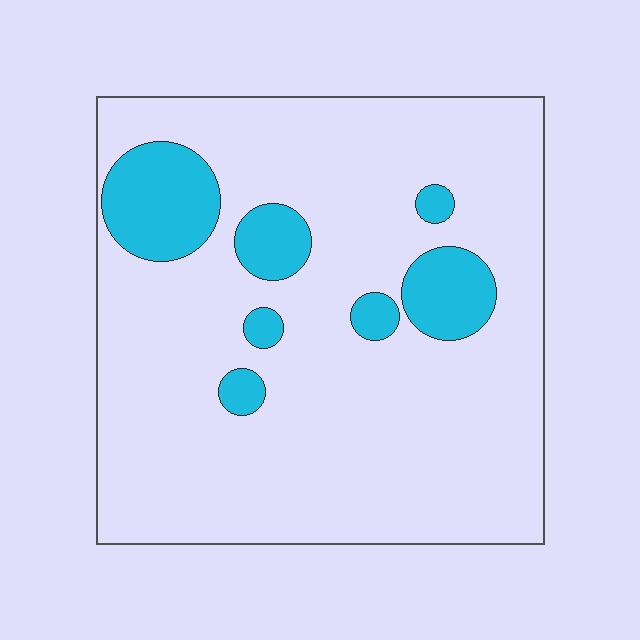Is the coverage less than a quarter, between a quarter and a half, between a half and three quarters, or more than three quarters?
Less than a quarter.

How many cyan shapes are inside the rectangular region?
7.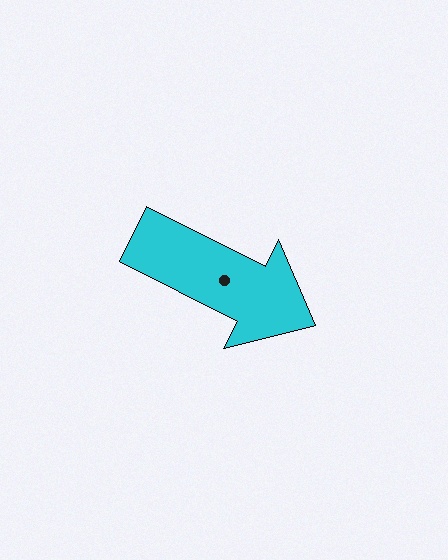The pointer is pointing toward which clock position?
Roughly 4 o'clock.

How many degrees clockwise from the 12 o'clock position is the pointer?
Approximately 117 degrees.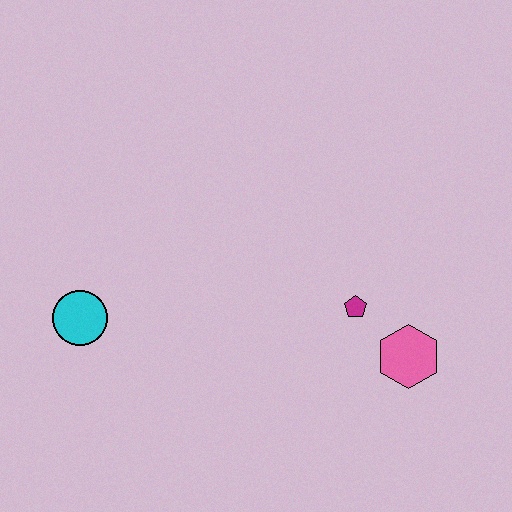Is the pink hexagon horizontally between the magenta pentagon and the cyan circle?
No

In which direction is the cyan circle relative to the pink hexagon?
The cyan circle is to the left of the pink hexagon.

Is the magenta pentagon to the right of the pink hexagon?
No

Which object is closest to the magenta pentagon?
The pink hexagon is closest to the magenta pentagon.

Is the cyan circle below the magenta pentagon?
Yes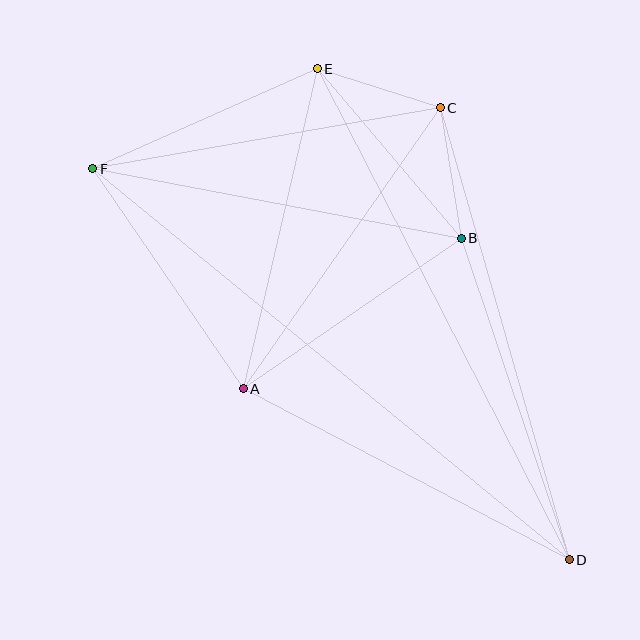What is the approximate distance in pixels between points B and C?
The distance between B and C is approximately 132 pixels.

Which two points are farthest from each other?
Points D and F are farthest from each other.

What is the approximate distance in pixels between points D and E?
The distance between D and E is approximately 552 pixels.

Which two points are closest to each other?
Points C and E are closest to each other.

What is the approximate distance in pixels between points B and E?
The distance between B and E is approximately 222 pixels.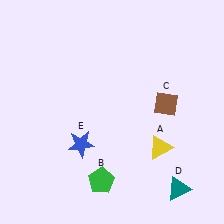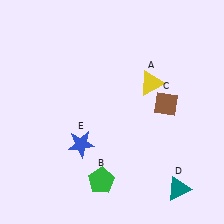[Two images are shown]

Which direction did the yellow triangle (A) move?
The yellow triangle (A) moved up.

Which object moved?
The yellow triangle (A) moved up.